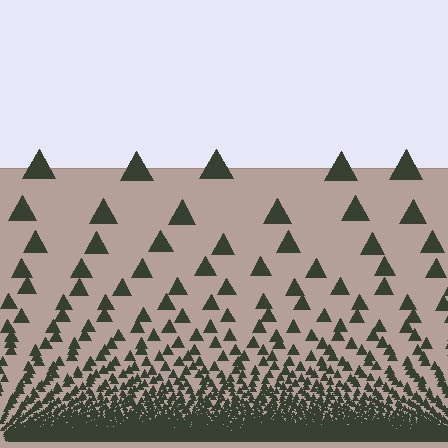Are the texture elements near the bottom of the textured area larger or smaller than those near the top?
Smaller. The gradient is inverted — elements near the bottom are smaller and denser.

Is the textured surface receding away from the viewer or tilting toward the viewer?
The surface appears to tilt toward the viewer. Texture elements get larger and sparser toward the top.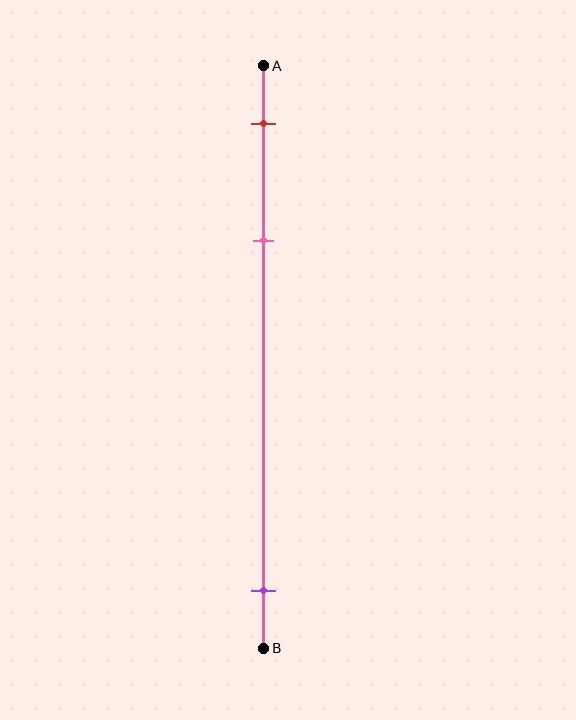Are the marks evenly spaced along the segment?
No, the marks are not evenly spaced.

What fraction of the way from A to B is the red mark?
The red mark is approximately 10% (0.1) of the way from A to B.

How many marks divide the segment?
There are 3 marks dividing the segment.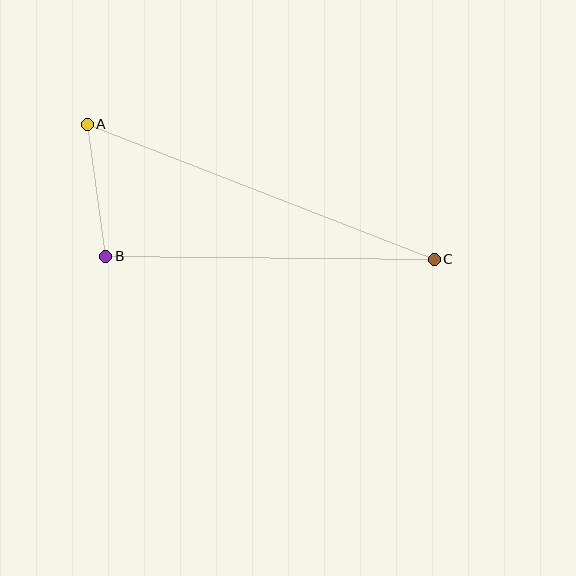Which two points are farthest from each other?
Points A and C are farthest from each other.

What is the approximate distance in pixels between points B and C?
The distance between B and C is approximately 328 pixels.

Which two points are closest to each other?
Points A and B are closest to each other.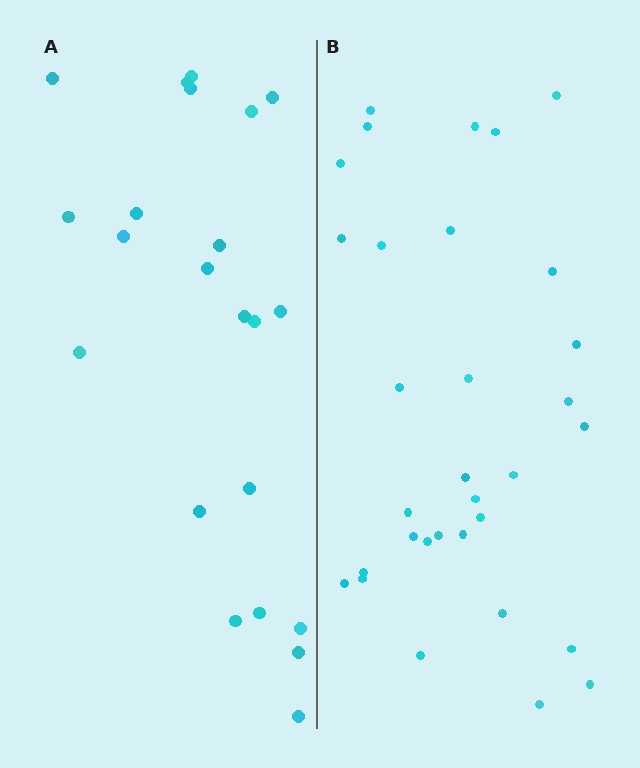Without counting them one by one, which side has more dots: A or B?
Region B (the right region) has more dots.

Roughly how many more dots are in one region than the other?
Region B has roughly 10 or so more dots than region A.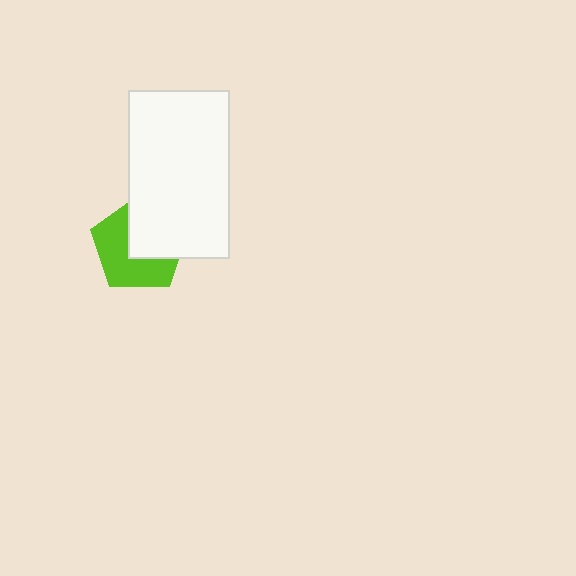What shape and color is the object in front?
The object in front is a white rectangle.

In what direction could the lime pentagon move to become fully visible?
The lime pentagon could move toward the lower-left. That would shift it out from behind the white rectangle entirely.